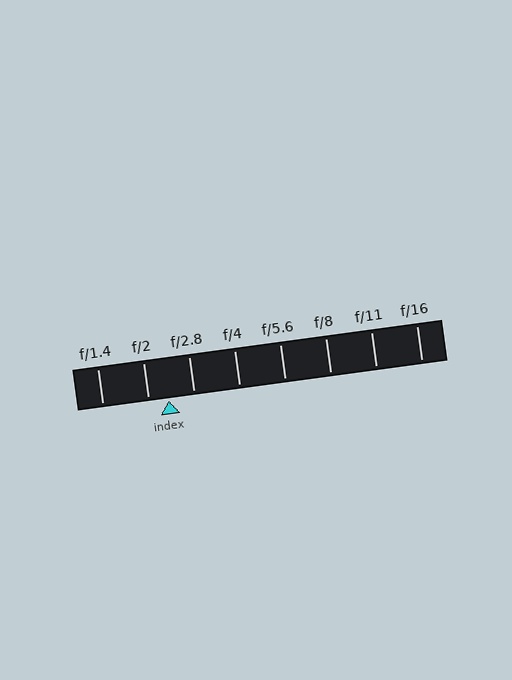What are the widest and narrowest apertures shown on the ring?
The widest aperture shown is f/1.4 and the narrowest is f/16.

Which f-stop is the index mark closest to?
The index mark is closest to f/2.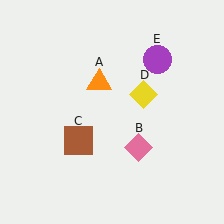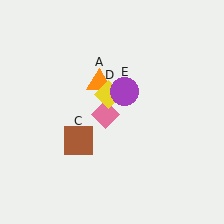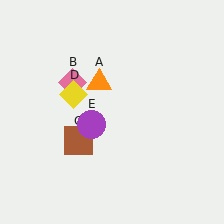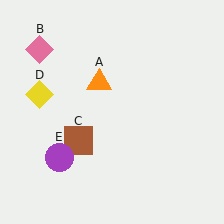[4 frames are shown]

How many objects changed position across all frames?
3 objects changed position: pink diamond (object B), yellow diamond (object D), purple circle (object E).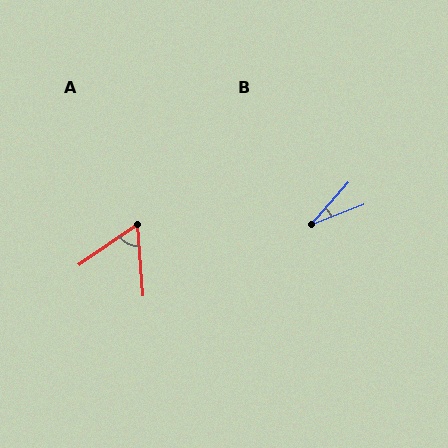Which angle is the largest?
A, at approximately 60 degrees.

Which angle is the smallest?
B, at approximately 27 degrees.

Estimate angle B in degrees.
Approximately 27 degrees.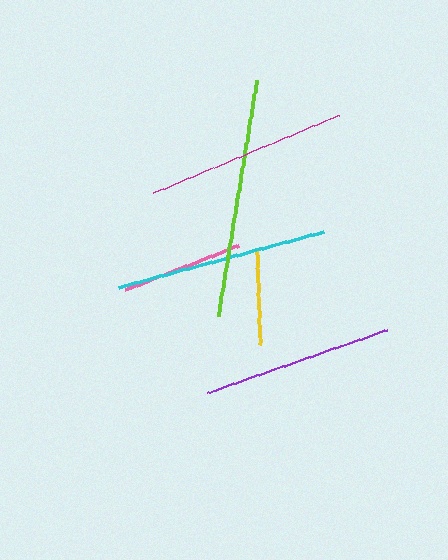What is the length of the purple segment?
The purple segment is approximately 190 pixels long.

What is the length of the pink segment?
The pink segment is approximately 121 pixels long.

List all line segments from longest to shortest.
From longest to shortest: lime, cyan, magenta, purple, pink, yellow.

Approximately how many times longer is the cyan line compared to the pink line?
The cyan line is approximately 1.8 times the length of the pink line.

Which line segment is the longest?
The lime line is the longest at approximately 239 pixels.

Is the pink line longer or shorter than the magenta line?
The magenta line is longer than the pink line.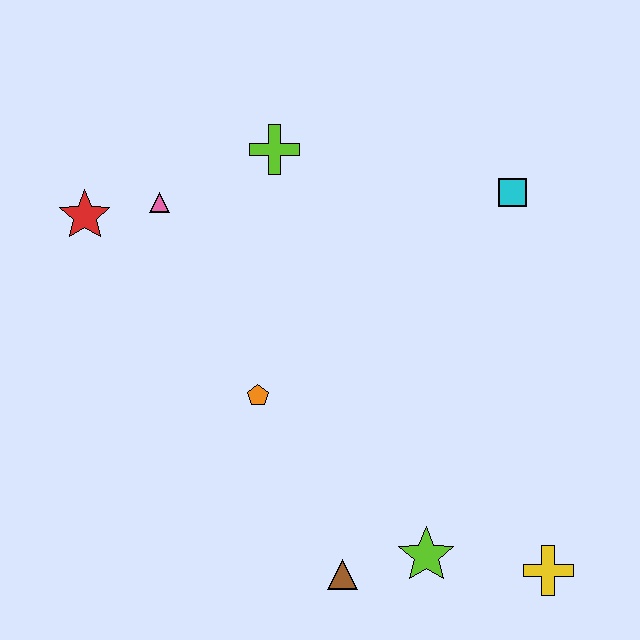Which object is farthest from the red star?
The yellow cross is farthest from the red star.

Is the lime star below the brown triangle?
No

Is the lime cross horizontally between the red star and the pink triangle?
No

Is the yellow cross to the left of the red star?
No